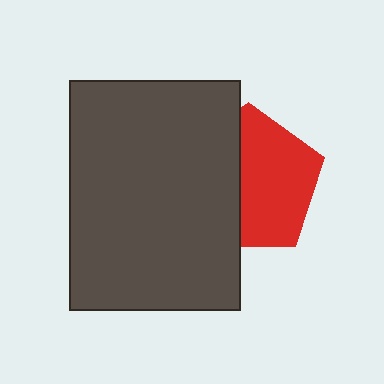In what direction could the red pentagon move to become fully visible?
The red pentagon could move right. That would shift it out from behind the dark gray rectangle entirely.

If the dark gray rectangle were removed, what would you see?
You would see the complete red pentagon.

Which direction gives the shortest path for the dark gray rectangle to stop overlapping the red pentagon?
Moving left gives the shortest separation.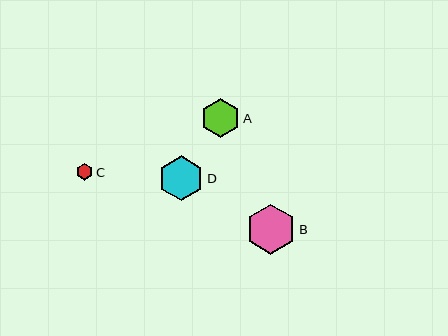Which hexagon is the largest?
Hexagon B is the largest with a size of approximately 50 pixels.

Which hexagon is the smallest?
Hexagon C is the smallest with a size of approximately 17 pixels.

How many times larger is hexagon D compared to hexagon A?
Hexagon D is approximately 1.2 times the size of hexagon A.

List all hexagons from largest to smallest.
From largest to smallest: B, D, A, C.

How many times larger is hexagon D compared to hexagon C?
Hexagon D is approximately 2.7 times the size of hexagon C.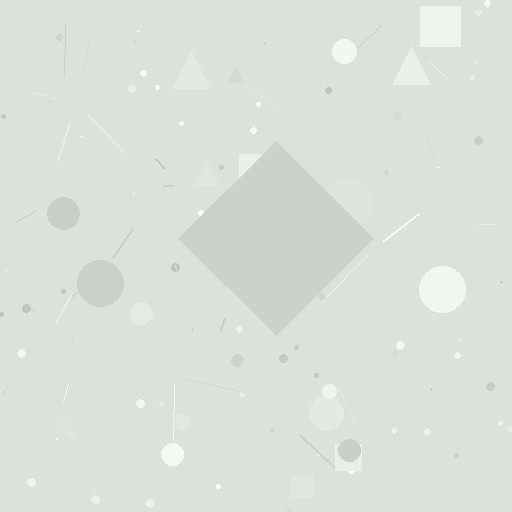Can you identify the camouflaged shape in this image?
The camouflaged shape is a diamond.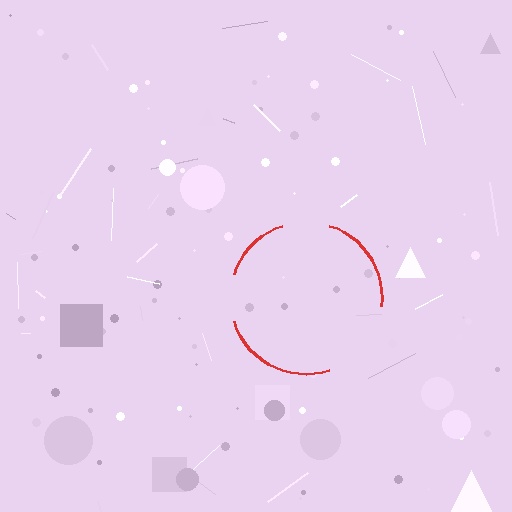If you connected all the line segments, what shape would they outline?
They would outline a circle.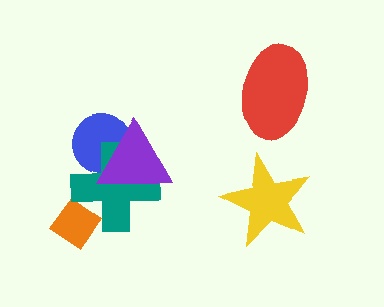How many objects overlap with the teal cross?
3 objects overlap with the teal cross.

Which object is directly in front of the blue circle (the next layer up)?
The teal cross is directly in front of the blue circle.